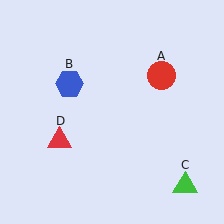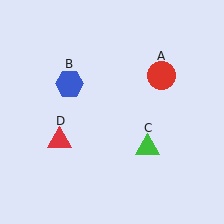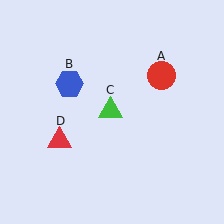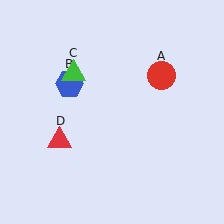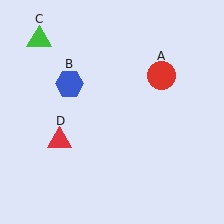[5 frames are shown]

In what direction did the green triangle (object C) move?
The green triangle (object C) moved up and to the left.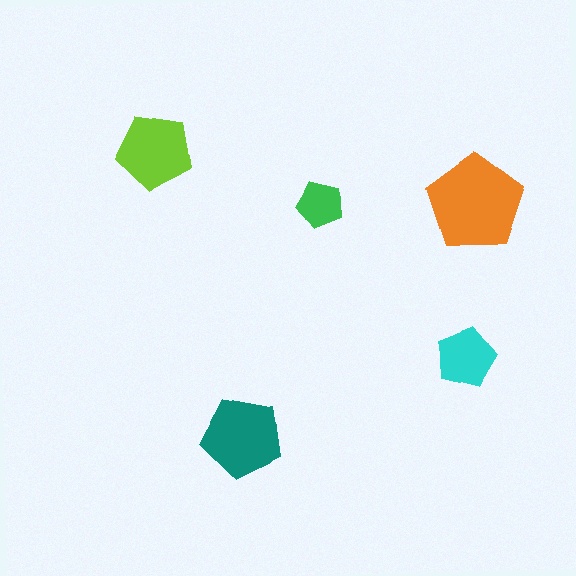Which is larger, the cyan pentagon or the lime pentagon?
The lime one.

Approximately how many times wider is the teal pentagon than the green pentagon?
About 1.5 times wider.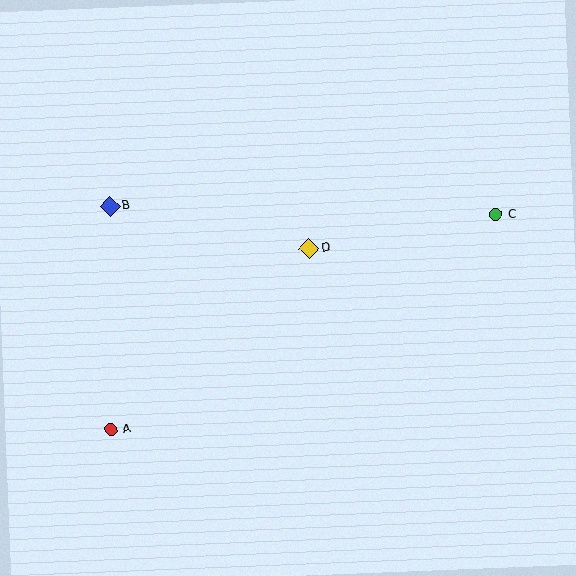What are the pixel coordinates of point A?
Point A is at (111, 429).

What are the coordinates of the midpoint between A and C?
The midpoint between A and C is at (303, 322).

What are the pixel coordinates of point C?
Point C is at (496, 214).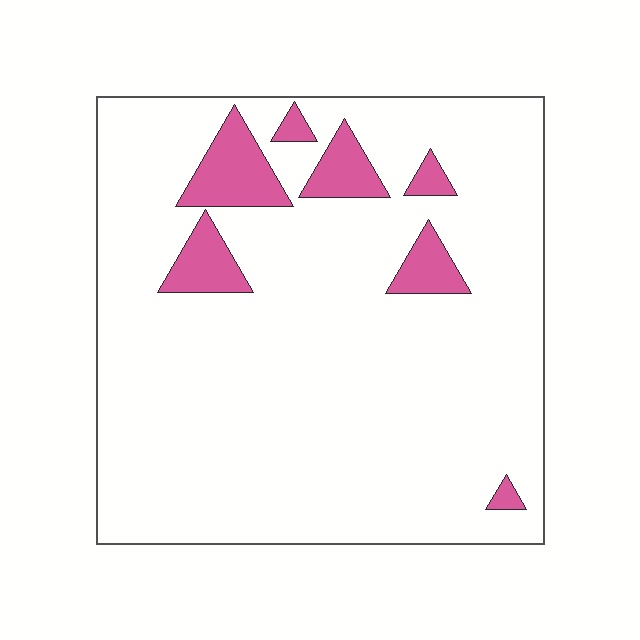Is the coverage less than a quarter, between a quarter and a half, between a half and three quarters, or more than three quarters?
Less than a quarter.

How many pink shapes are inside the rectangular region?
7.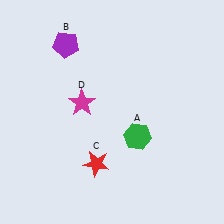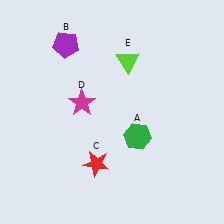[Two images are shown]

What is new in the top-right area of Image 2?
A lime triangle (E) was added in the top-right area of Image 2.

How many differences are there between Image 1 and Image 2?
There is 1 difference between the two images.